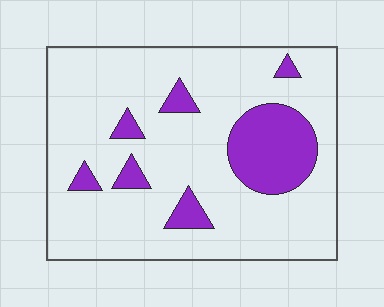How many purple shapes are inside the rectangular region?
7.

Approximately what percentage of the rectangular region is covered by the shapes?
Approximately 15%.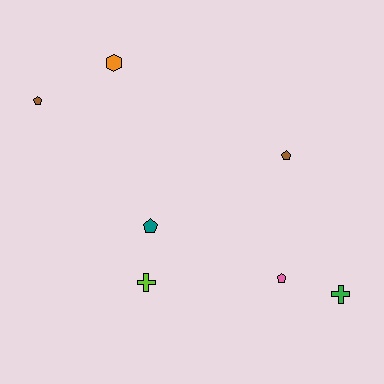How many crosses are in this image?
There are 2 crosses.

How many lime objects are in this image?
There is 1 lime object.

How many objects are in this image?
There are 7 objects.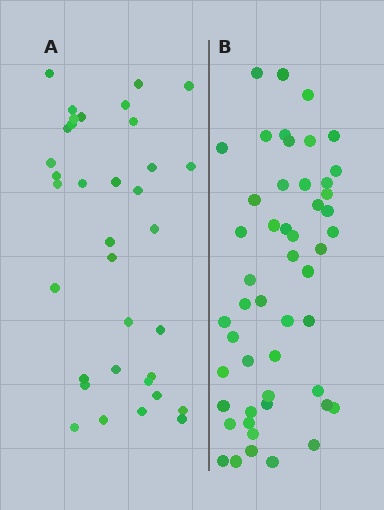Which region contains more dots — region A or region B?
Region B (the right region) has more dots.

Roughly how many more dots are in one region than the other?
Region B has approximately 15 more dots than region A.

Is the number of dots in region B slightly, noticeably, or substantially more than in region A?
Region B has noticeably more, but not dramatically so. The ratio is roughly 1.4 to 1.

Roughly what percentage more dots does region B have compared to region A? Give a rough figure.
About 45% more.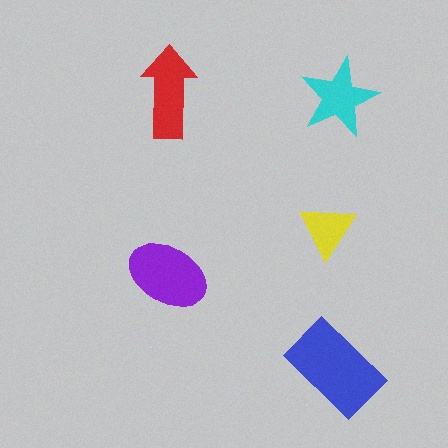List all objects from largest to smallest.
The blue rectangle, the purple ellipse, the red arrow, the cyan star, the yellow triangle.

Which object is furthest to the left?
The purple ellipse is leftmost.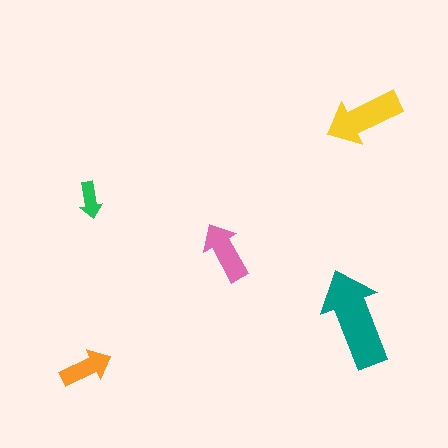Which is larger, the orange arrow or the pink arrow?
The pink one.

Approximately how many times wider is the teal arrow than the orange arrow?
About 2 times wider.